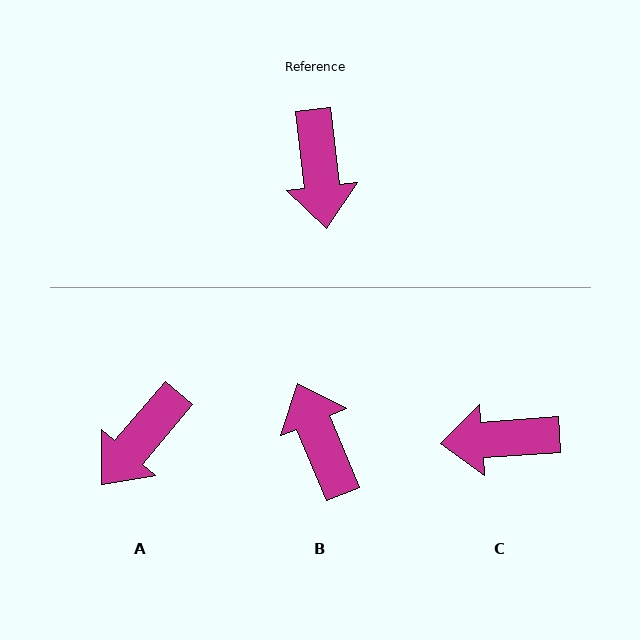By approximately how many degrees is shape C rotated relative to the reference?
Approximately 92 degrees clockwise.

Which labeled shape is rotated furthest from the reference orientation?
B, about 164 degrees away.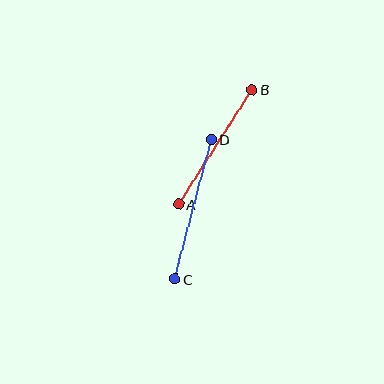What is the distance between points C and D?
The distance is approximately 144 pixels.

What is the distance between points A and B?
The distance is approximately 136 pixels.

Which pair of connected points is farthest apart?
Points C and D are farthest apart.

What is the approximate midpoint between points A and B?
The midpoint is at approximately (215, 147) pixels.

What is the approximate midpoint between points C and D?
The midpoint is at approximately (193, 209) pixels.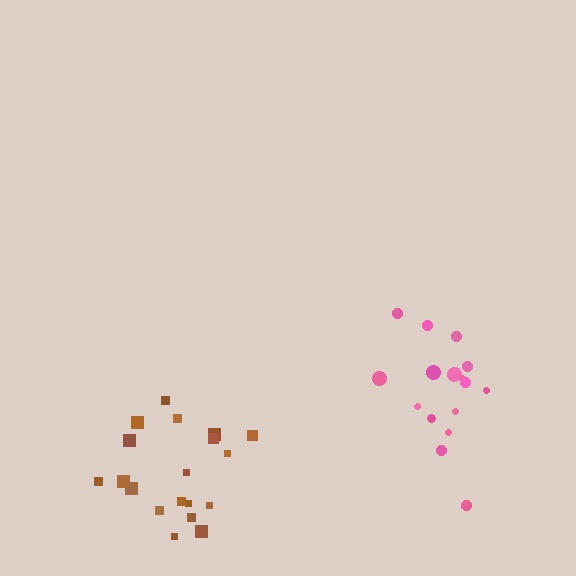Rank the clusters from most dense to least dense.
brown, pink.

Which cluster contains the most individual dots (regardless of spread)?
Brown (19).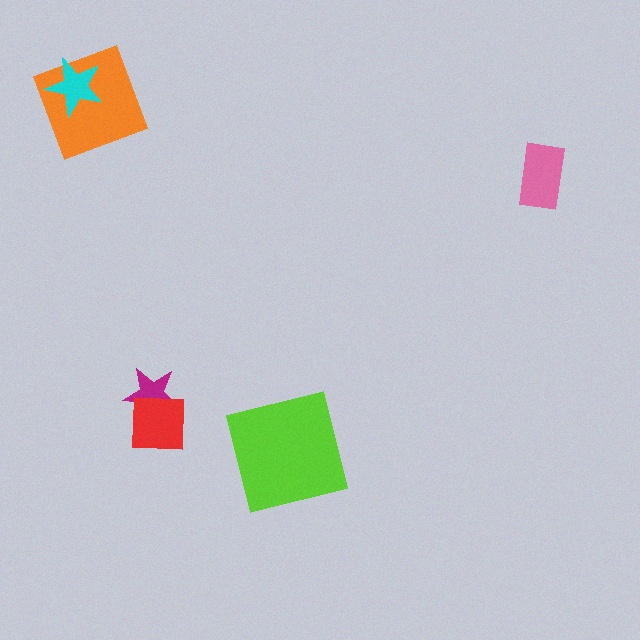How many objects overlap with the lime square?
0 objects overlap with the lime square.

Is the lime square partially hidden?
No, no other shape covers it.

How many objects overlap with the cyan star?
1 object overlaps with the cyan star.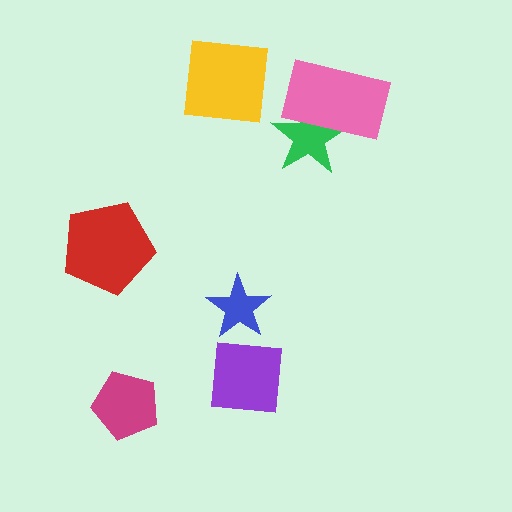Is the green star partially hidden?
Yes, it is partially covered by another shape.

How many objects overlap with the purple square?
1 object overlaps with the purple square.